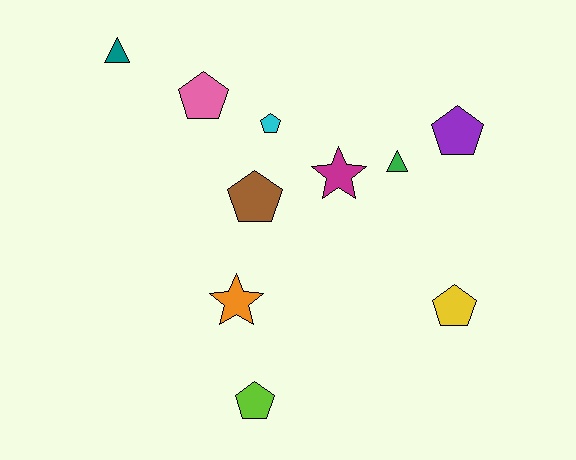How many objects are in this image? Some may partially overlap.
There are 10 objects.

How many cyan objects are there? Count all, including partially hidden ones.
There is 1 cyan object.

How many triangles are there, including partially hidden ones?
There are 2 triangles.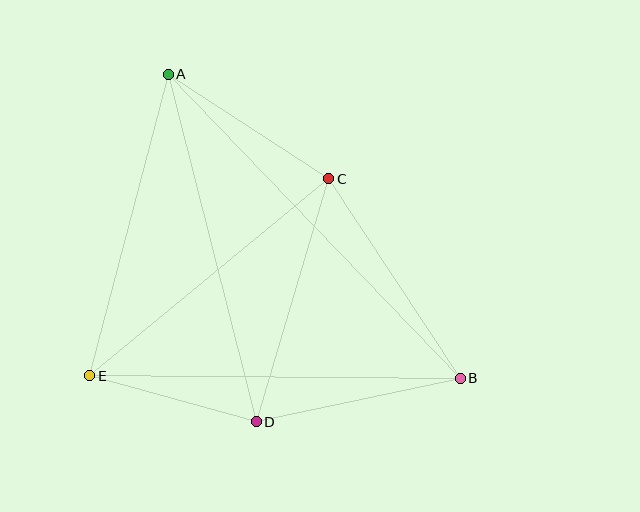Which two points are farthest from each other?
Points A and B are farthest from each other.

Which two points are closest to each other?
Points D and E are closest to each other.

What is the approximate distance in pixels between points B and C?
The distance between B and C is approximately 239 pixels.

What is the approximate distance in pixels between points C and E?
The distance between C and E is approximately 310 pixels.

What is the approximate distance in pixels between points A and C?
The distance between A and C is approximately 192 pixels.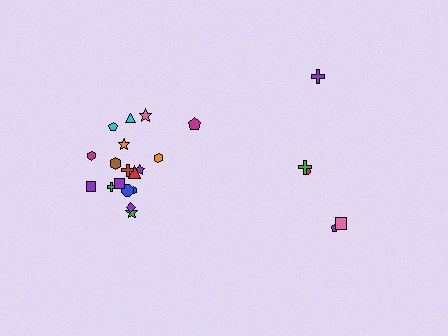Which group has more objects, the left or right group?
The left group.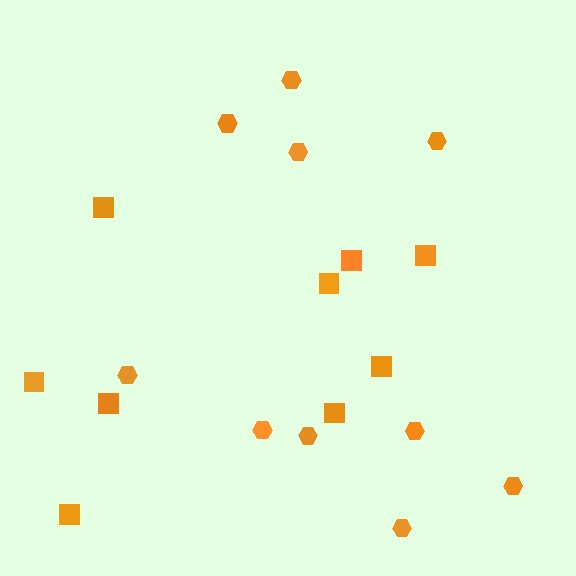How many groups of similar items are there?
There are 2 groups: one group of hexagons (10) and one group of squares (9).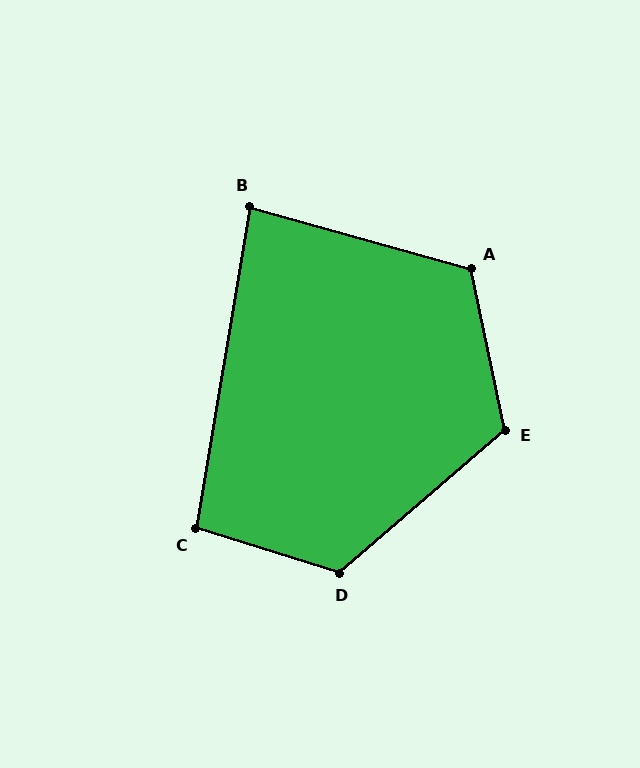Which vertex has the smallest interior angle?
B, at approximately 84 degrees.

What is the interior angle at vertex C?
Approximately 98 degrees (obtuse).